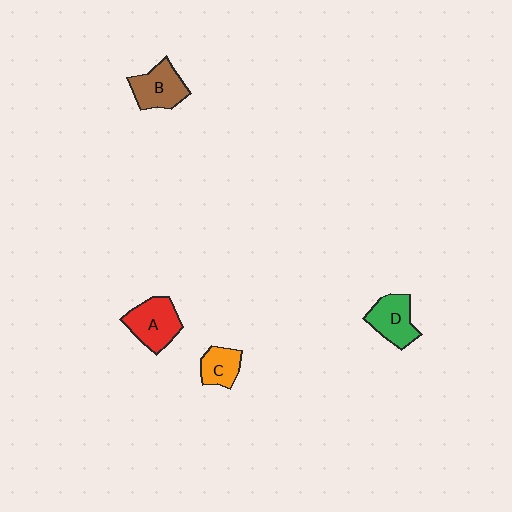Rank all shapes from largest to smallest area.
From largest to smallest: A (red), B (brown), D (green), C (orange).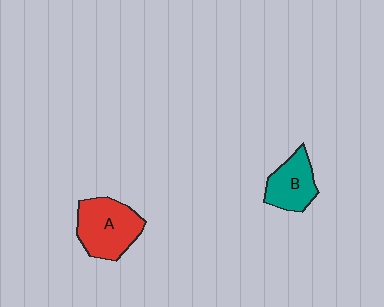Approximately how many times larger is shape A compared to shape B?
Approximately 1.4 times.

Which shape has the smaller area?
Shape B (teal).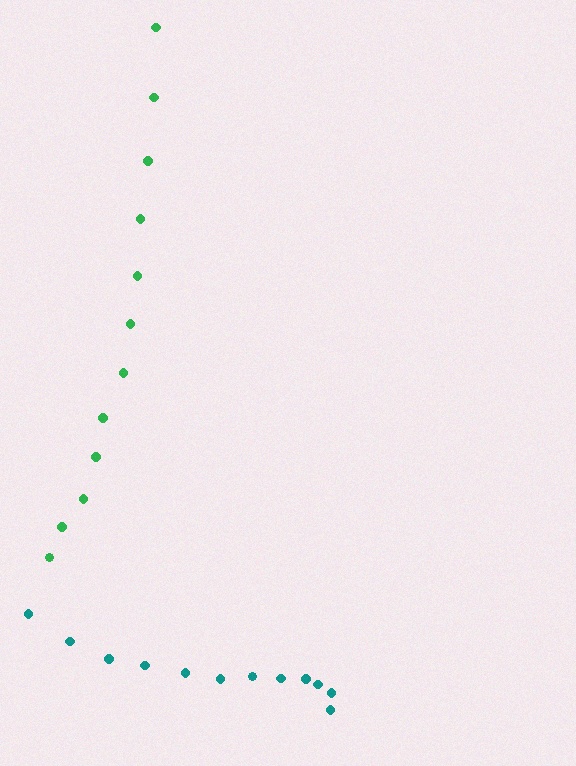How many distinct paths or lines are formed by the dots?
There are 2 distinct paths.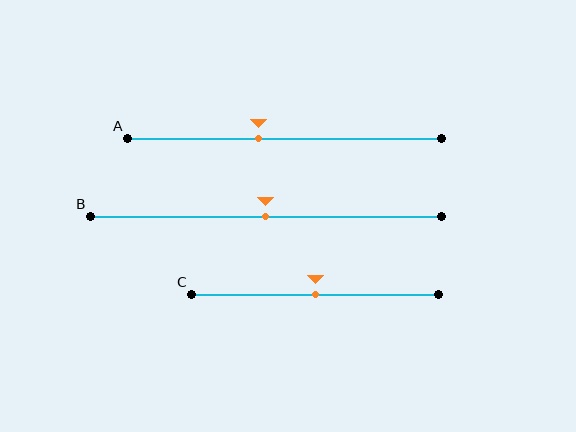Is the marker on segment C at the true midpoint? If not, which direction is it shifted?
Yes, the marker on segment C is at the true midpoint.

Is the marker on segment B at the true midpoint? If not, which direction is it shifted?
Yes, the marker on segment B is at the true midpoint.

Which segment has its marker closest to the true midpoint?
Segment B has its marker closest to the true midpoint.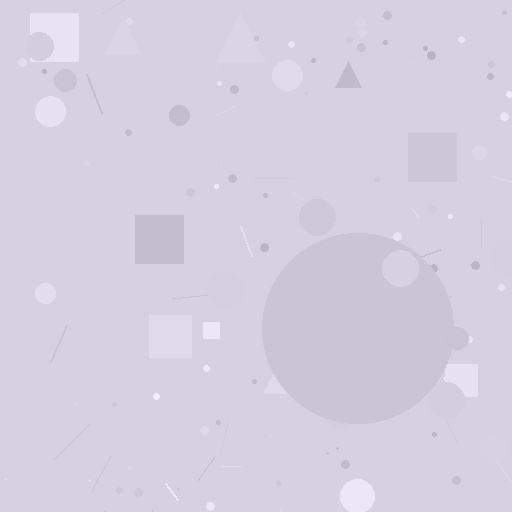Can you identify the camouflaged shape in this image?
The camouflaged shape is a circle.